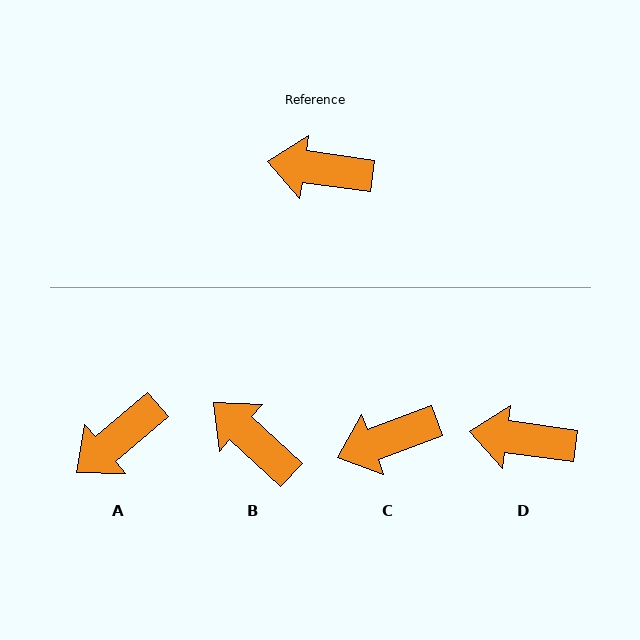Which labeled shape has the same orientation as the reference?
D.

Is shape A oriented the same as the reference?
No, it is off by about 48 degrees.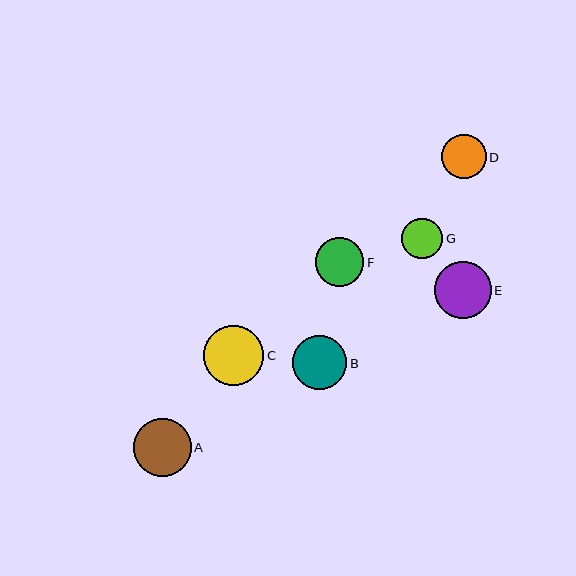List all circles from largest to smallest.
From largest to smallest: C, A, E, B, F, D, G.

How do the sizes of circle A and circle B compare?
Circle A and circle B are approximately the same size.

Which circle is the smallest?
Circle G is the smallest with a size of approximately 41 pixels.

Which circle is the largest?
Circle C is the largest with a size of approximately 60 pixels.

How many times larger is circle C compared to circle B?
Circle C is approximately 1.1 times the size of circle B.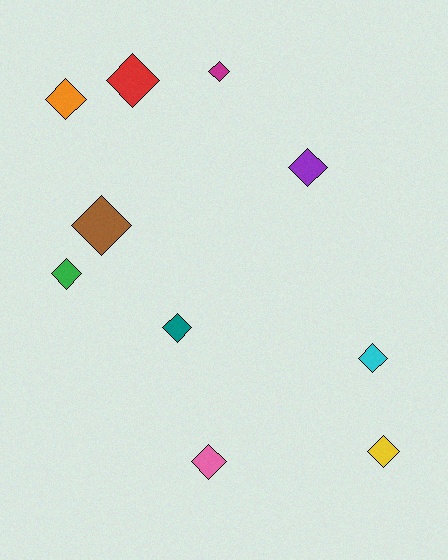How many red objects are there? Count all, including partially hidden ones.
There is 1 red object.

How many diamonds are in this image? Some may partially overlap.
There are 10 diamonds.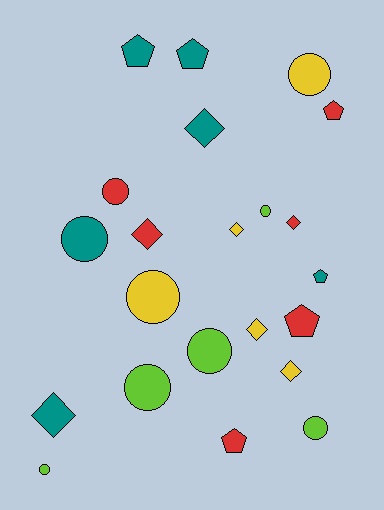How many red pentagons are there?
There are 3 red pentagons.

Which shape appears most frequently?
Circle, with 9 objects.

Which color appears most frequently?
Teal, with 6 objects.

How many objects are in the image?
There are 22 objects.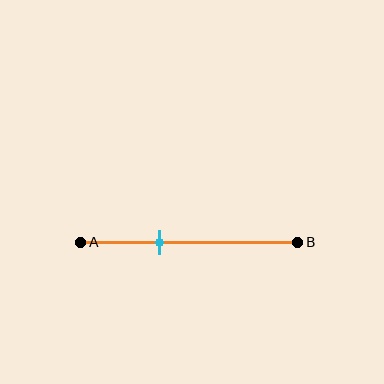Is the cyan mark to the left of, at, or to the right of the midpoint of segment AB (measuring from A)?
The cyan mark is to the left of the midpoint of segment AB.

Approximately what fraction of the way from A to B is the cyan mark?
The cyan mark is approximately 35% of the way from A to B.